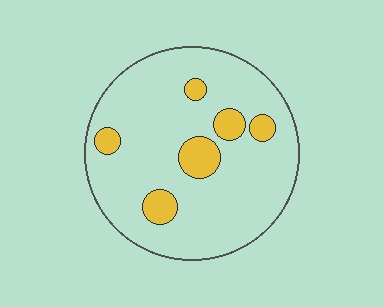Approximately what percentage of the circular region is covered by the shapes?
Approximately 15%.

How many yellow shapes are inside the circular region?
6.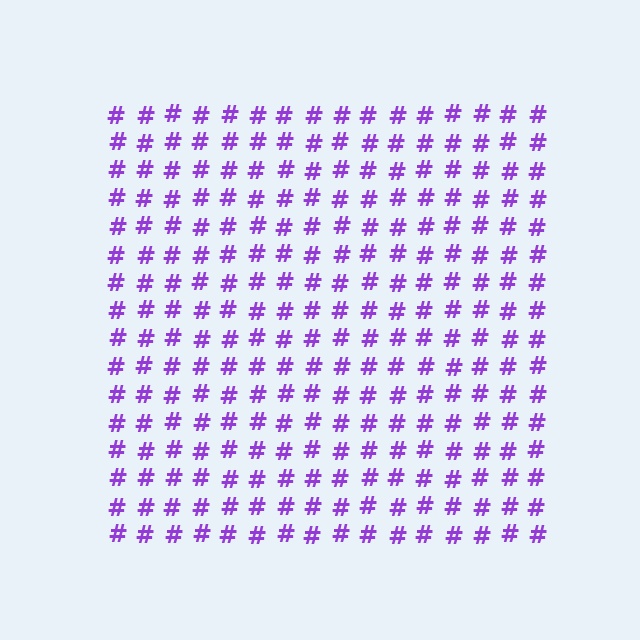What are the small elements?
The small elements are hash symbols.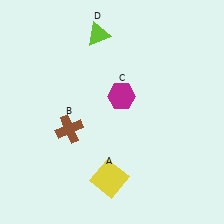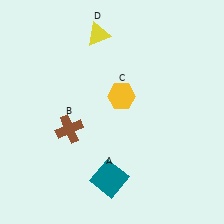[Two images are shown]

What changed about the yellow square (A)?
In Image 1, A is yellow. In Image 2, it changed to teal.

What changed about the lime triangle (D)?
In Image 1, D is lime. In Image 2, it changed to yellow.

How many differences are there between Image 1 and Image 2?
There are 3 differences between the two images.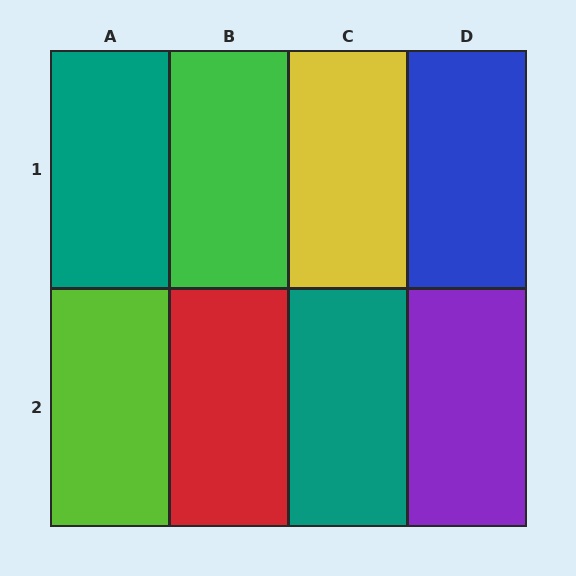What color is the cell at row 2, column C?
Teal.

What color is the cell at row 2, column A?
Lime.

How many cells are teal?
2 cells are teal.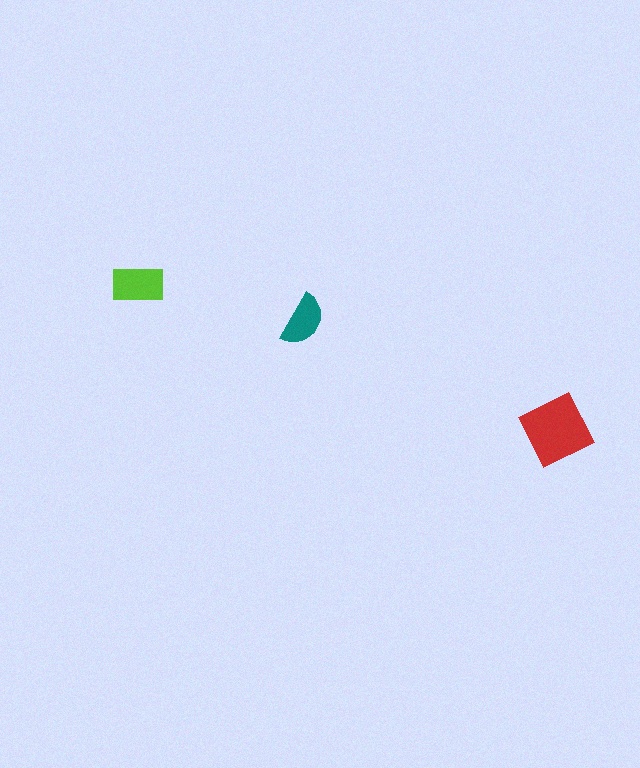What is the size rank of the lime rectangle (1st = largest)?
2nd.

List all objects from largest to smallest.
The red diamond, the lime rectangle, the teal semicircle.